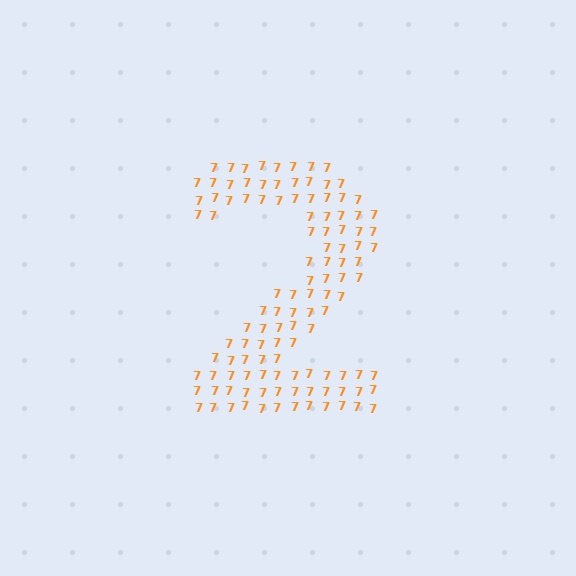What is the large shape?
The large shape is the digit 2.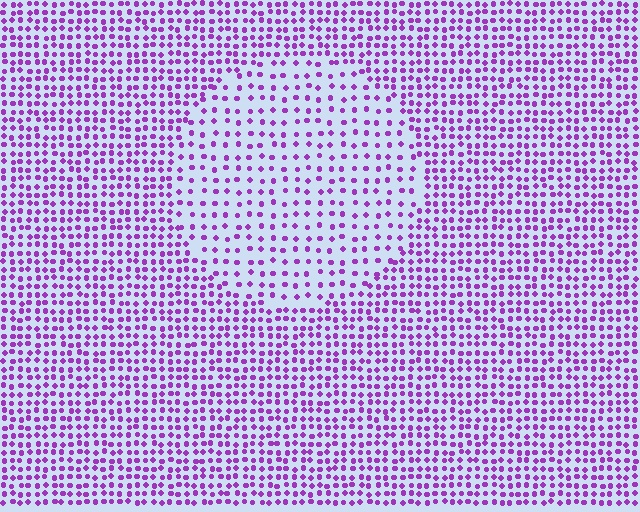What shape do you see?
I see a circle.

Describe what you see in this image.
The image contains small purple elements arranged at two different densities. A circle-shaped region is visible where the elements are less densely packed than the surrounding area.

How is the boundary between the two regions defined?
The boundary is defined by a change in element density (approximately 2.0x ratio). All elements are the same color, size, and shape.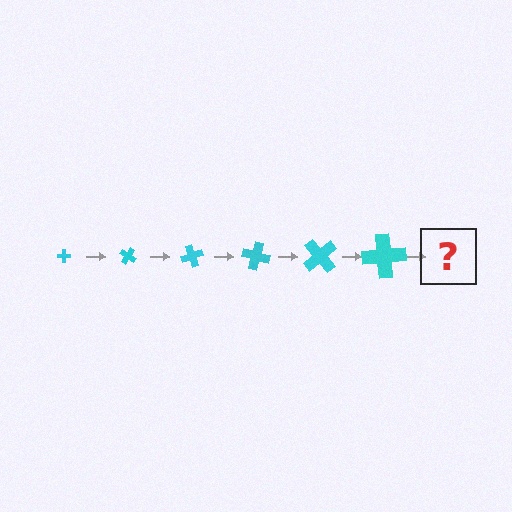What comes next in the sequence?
The next element should be a cross, larger than the previous one and rotated 210 degrees from the start.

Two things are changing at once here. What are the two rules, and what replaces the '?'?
The two rules are that the cross grows larger each step and it rotates 35 degrees each step. The '?' should be a cross, larger than the previous one and rotated 210 degrees from the start.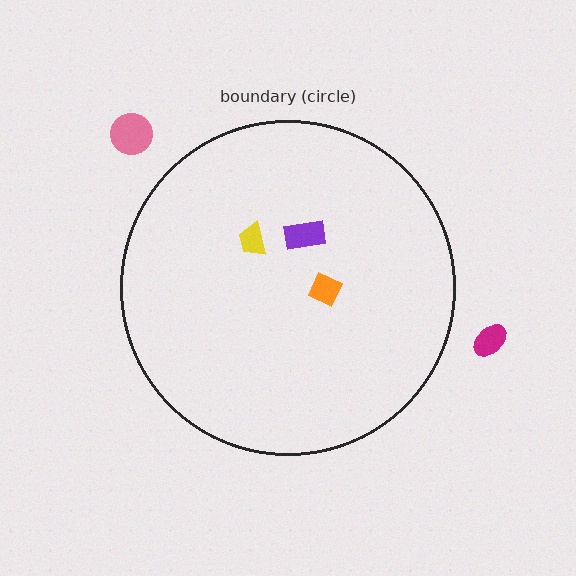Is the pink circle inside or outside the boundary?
Outside.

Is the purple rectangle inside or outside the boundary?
Inside.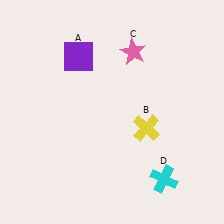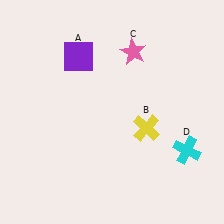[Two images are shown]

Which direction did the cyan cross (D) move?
The cyan cross (D) moved up.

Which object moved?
The cyan cross (D) moved up.